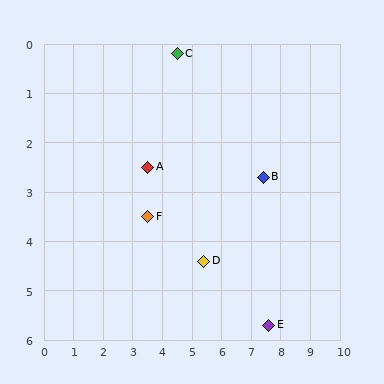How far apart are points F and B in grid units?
Points F and B are about 4.0 grid units apart.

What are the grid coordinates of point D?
Point D is at approximately (5.4, 4.4).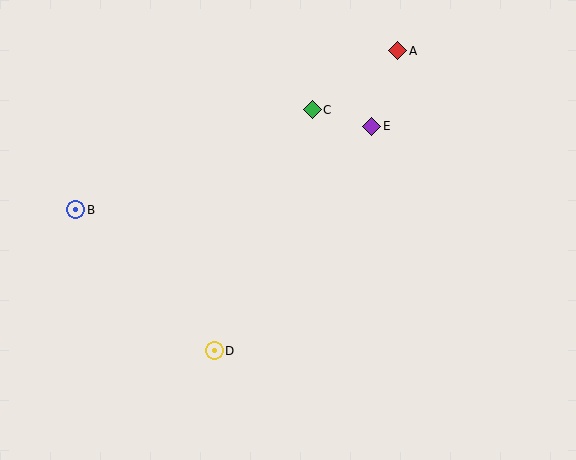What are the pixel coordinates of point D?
Point D is at (214, 351).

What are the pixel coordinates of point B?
Point B is at (76, 210).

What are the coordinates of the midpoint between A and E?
The midpoint between A and E is at (385, 88).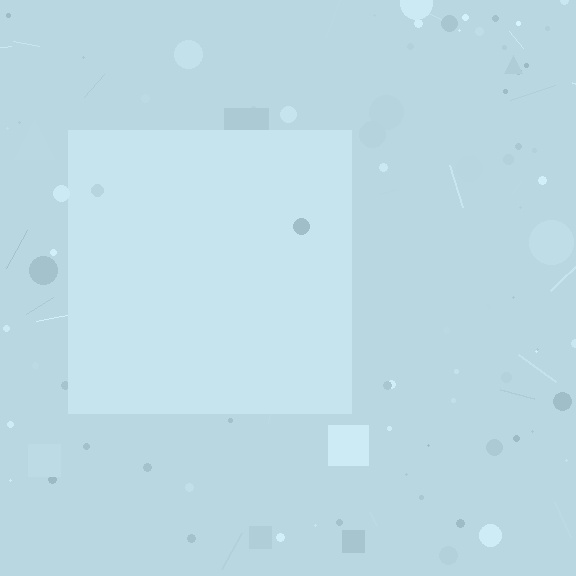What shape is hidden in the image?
A square is hidden in the image.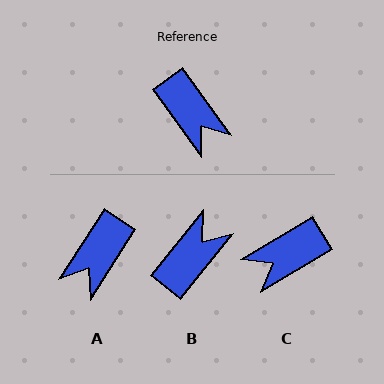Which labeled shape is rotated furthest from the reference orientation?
B, about 105 degrees away.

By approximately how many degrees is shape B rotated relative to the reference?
Approximately 105 degrees counter-clockwise.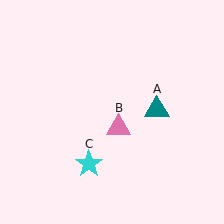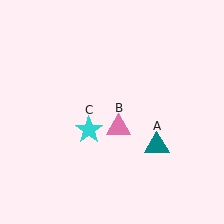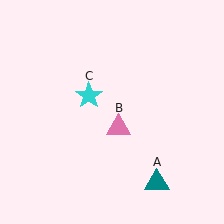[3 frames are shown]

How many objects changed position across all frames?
2 objects changed position: teal triangle (object A), cyan star (object C).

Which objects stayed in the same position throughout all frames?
Pink triangle (object B) remained stationary.